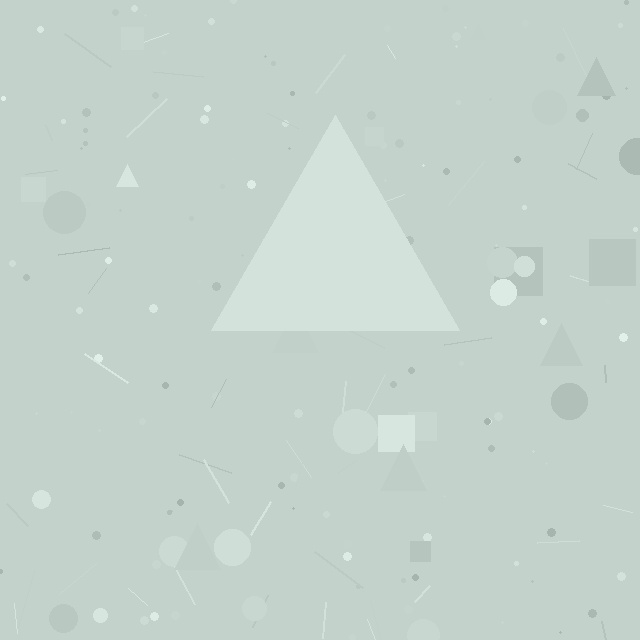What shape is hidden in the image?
A triangle is hidden in the image.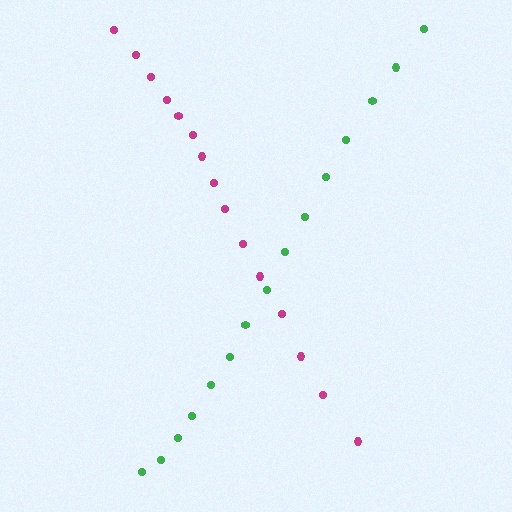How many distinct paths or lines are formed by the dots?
There are 2 distinct paths.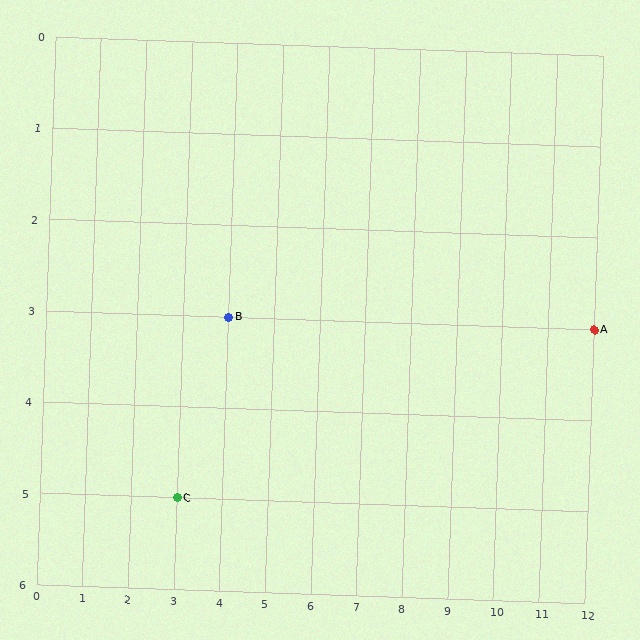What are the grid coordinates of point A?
Point A is at grid coordinates (12, 3).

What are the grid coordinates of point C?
Point C is at grid coordinates (3, 5).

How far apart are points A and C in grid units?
Points A and C are 9 columns and 2 rows apart (about 9.2 grid units diagonally).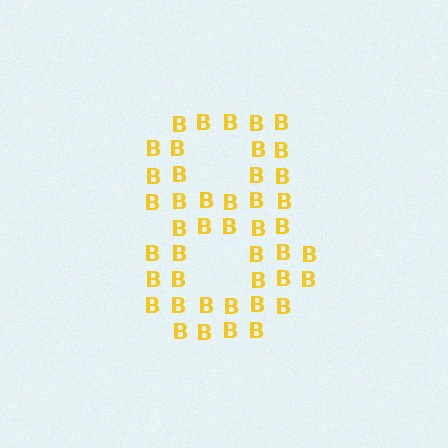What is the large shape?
The large shape is the digit 8.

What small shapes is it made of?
It is made of small letter B's.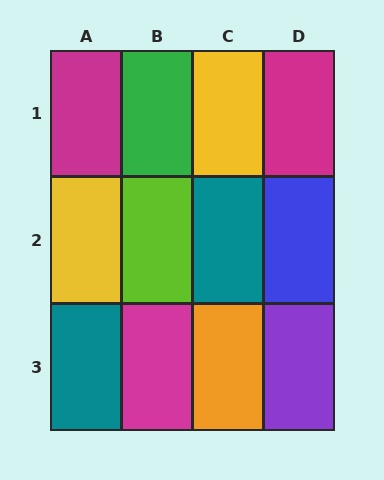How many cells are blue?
1 cell is blue.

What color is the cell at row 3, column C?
Orange.